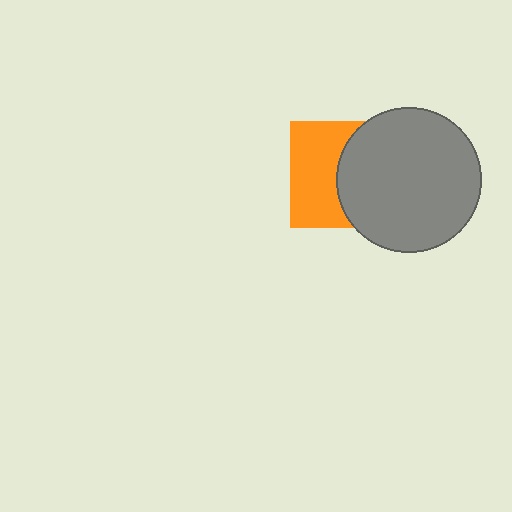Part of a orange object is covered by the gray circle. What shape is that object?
It is a square.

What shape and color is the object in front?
The object in front is a gray circle.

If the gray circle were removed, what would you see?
You would see the complete orange square.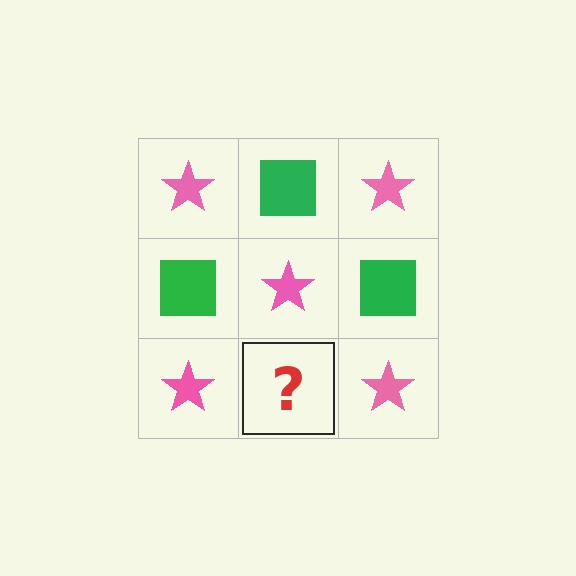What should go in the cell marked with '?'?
The missing cell should contain a green square.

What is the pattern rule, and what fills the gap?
The rule is that it alternates pink star and green square in a checkerboard pattern. The gap should be filled with a green square.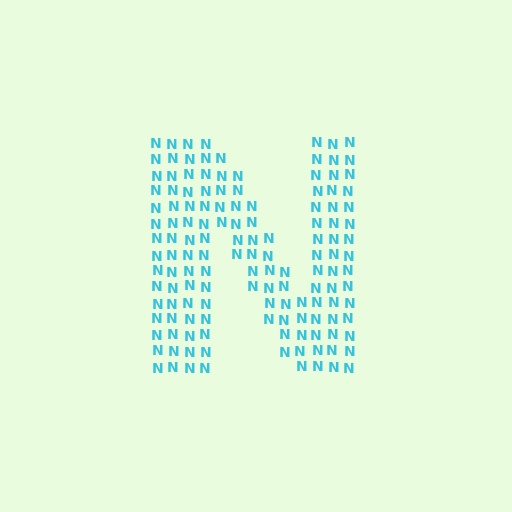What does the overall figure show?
The overall figure shows the letter N.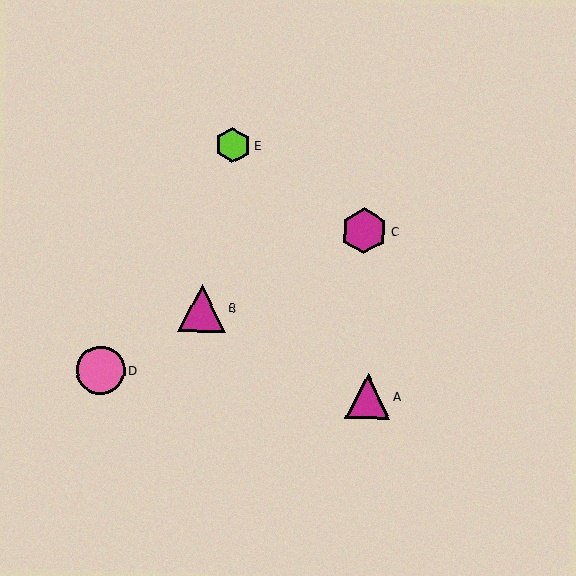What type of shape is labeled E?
Shape E is a lime hexagon.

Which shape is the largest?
The pink circle (labeled D) is the largest.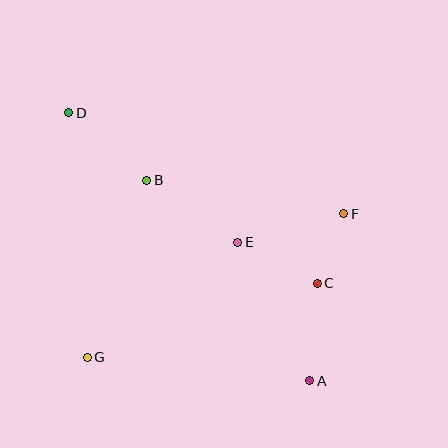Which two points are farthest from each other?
Points A and D are farthest from each other.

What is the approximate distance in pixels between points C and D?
The distance between C and D is approximately 301 pixels.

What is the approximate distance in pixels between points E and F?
The distance between E and F is approximately 110 pixels.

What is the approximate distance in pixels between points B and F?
The distance between B and F is approximately 200 pixels.